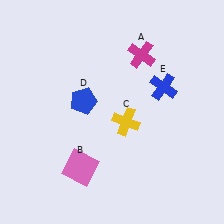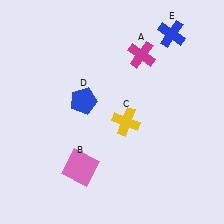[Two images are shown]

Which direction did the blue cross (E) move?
The blue cross (E) moved up.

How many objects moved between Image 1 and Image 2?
1 object moved between the two images.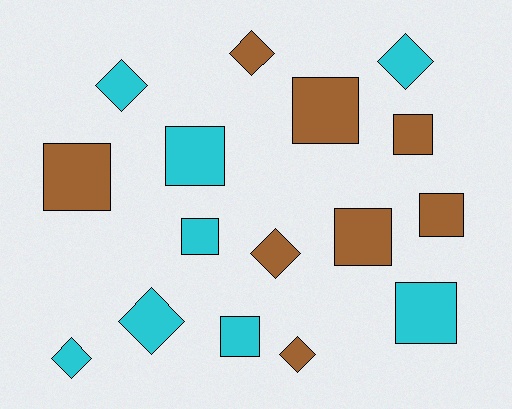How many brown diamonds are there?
There are 3 brown diamonds.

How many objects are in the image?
There are 16 objects.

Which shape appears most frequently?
Square, with 9 objects.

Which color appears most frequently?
Cyan, with 8 objects.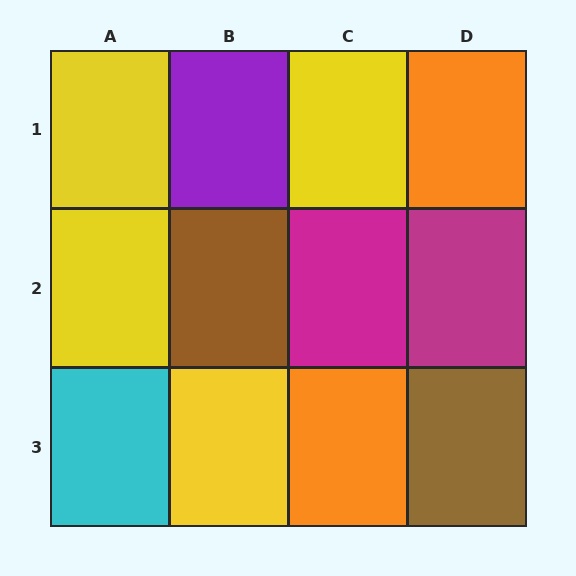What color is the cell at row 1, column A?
Yellow.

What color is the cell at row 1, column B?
Purple.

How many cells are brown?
2 cells are brown.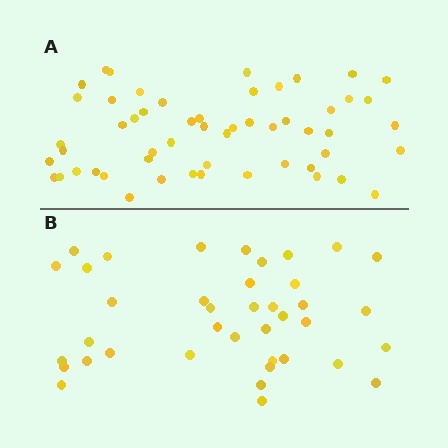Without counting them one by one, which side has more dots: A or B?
Region A (the top region) has more dots.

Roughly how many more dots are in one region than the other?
Region A has approximately 15 more dots than region B.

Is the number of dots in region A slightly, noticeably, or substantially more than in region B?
Region A has noticeably more, but not dramatically so. The ratio is roughly 1.4 to 1.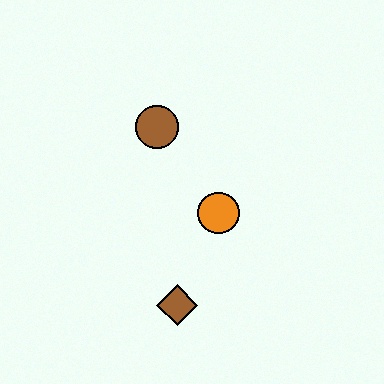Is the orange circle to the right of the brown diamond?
Yes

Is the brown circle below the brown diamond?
No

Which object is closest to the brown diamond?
The orange circle is closest to the brown diamond.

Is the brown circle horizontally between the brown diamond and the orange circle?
No